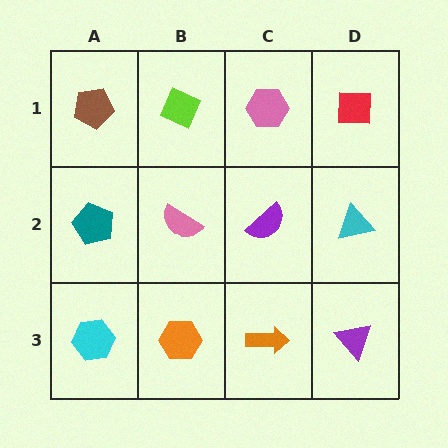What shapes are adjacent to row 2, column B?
A lime diamond (row 1, column B), an orange hexagon (row 3, column B), a teal pentagon (row 2, column A), a purple semicircle (row 2, column C).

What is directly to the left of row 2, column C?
A pink semicircle.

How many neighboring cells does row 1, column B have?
3.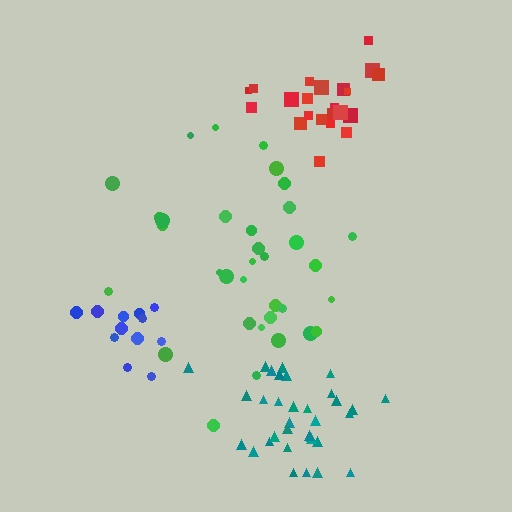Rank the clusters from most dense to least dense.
teal, red, blue, green.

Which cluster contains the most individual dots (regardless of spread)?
Green (34).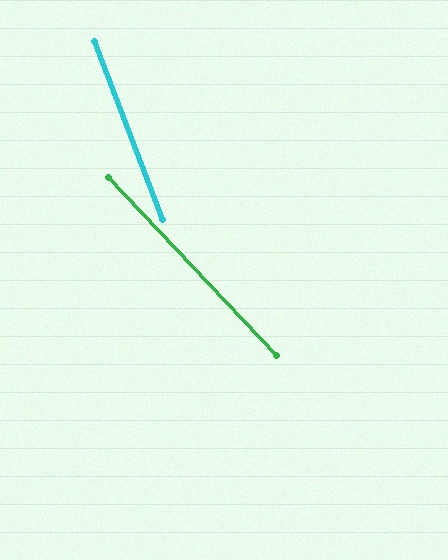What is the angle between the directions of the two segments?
Approximately 22 degrees.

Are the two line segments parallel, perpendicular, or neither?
Neither parallel nor perpendicular — they differ by about 22°.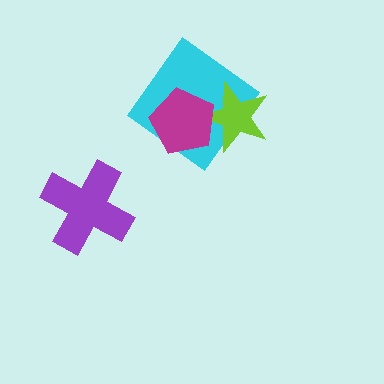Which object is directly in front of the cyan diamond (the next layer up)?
The lime star is directly in front of the cyan diamond.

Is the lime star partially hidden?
Yes, it is partially covered by another shape.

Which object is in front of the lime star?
The magenta pentagon is in front of the lime star.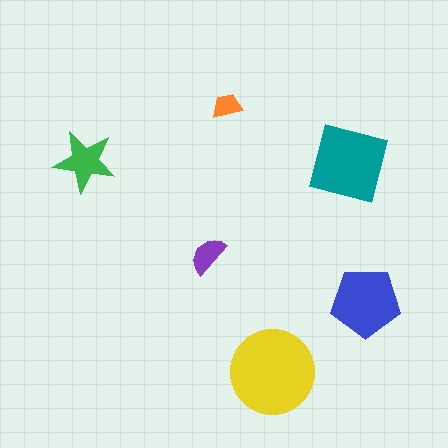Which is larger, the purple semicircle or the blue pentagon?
The blue pentagon.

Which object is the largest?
The yellow circle.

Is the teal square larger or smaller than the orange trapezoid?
Larger.